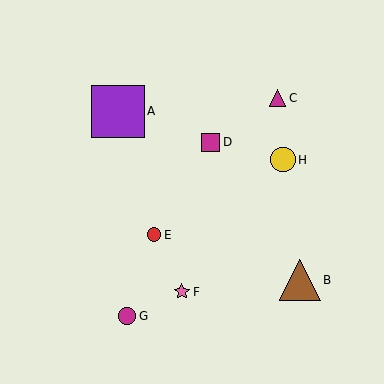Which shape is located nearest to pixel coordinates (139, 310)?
The magenta circle (labeled G) at (127, 316) is nearest to that location.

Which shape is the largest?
The purple square (labeled A) is the largest.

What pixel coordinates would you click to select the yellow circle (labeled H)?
Click at (283, 160) to select the yellow circle H.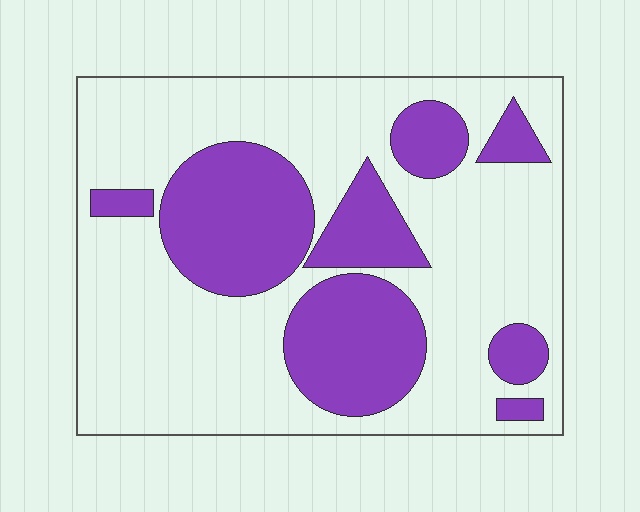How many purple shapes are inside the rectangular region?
8.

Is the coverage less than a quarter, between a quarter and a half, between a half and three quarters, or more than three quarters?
Between a quarter and a half.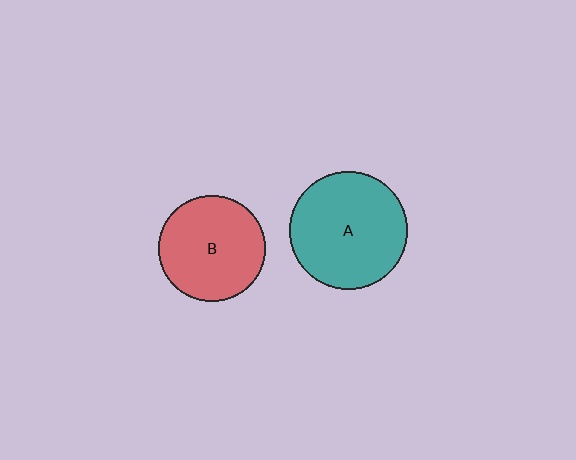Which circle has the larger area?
Circle A (teal).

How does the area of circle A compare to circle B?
Approximately 1.2 times.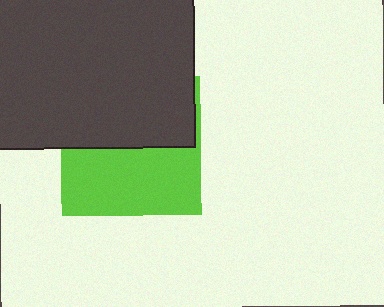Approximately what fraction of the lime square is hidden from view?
Roughly 49% of the lime square is hidden behind the dark gray rectangle.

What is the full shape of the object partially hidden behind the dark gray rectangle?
The partially hidden object is a lime square.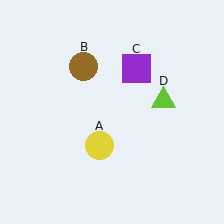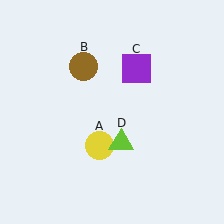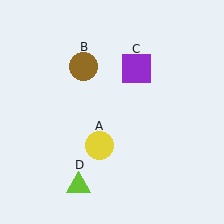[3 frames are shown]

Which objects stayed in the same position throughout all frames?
Yellow circle (object A) and brown circle (object B) and purple square (object C) remained stationary.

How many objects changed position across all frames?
1 object changed position: lime triangle (object D).